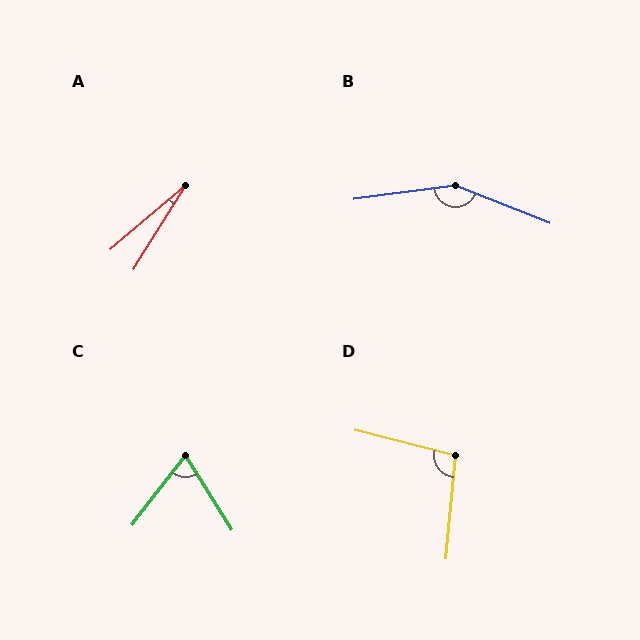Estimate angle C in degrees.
Approximately 69 degrees.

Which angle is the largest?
B, at approximately 151 degrees.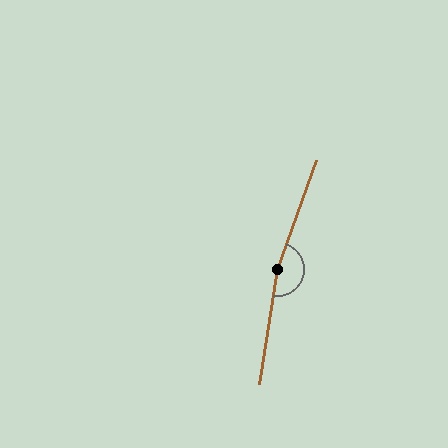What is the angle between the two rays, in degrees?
Approximately 169 degrees.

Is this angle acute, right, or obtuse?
It is obtuse.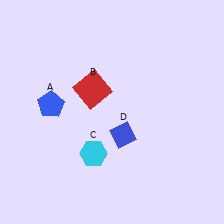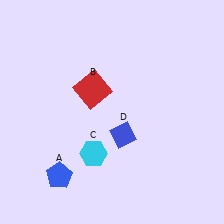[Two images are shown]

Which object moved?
The blue pentagon (A) moved down.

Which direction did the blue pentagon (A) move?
The blue pentagon (A) moved down.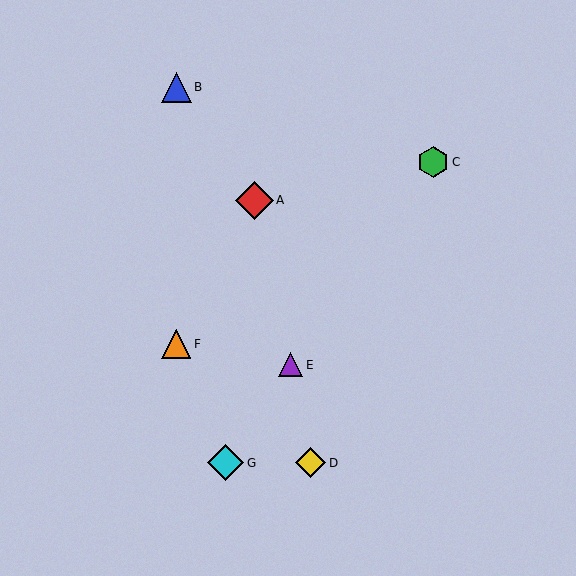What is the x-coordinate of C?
Object C is at x≈433.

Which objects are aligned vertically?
Objects B, F are aligned vertically.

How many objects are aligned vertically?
2 objects (B, F) are aligned vertically.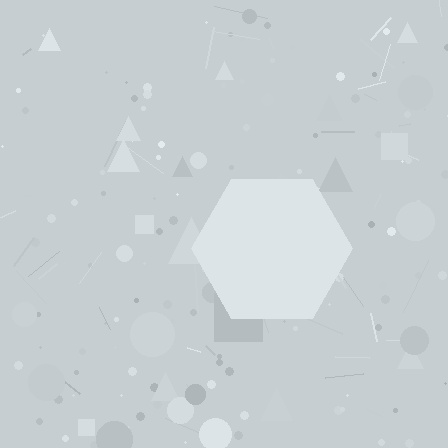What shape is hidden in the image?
A hexagon is hidden in the image.